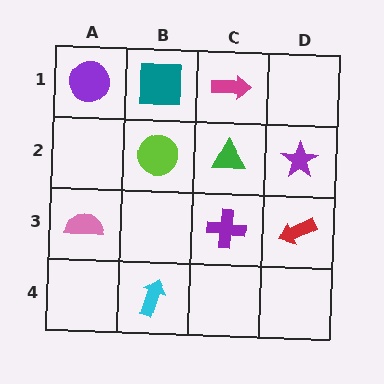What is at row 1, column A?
A purple circle.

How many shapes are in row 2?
3 shapes.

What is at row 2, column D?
A purple star.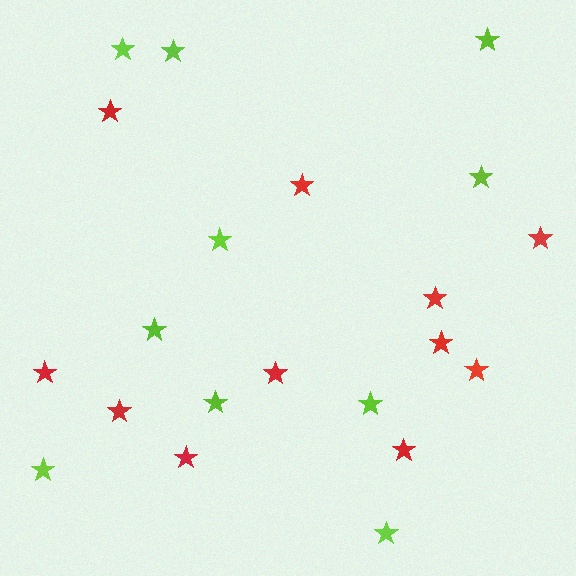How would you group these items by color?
There are 2 groups: one group of lime stars (10) and one group of red stars (11).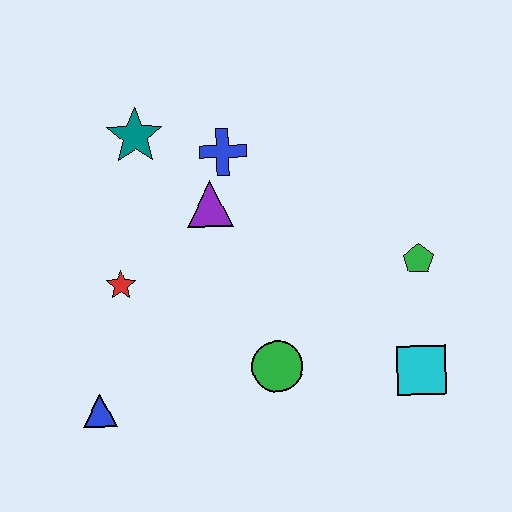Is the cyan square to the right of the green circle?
Yes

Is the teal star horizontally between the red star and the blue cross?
Yes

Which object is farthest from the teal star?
The cyan square is farthest from the teal star.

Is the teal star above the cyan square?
Yes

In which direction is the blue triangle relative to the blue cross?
The blue triangle is below the blue cross.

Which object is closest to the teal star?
The blue cross is closest to the teal star.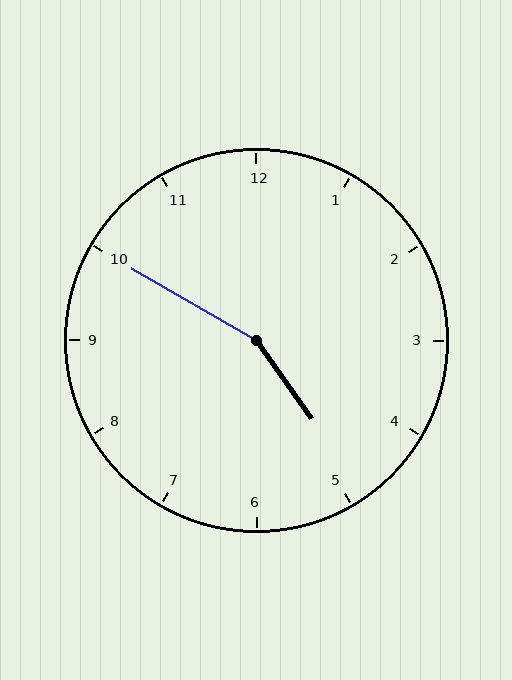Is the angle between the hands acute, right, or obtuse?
It is obtuse.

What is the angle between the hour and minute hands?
Approximately 155 degrees.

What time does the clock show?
4:50.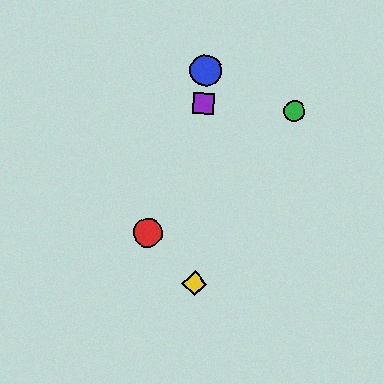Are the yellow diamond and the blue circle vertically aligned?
Yes, both are at x≈195.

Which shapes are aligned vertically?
The blue circle, the yellow diamond, the purple square are aligned vertically.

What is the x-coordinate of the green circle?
The green circle is at x≈294.